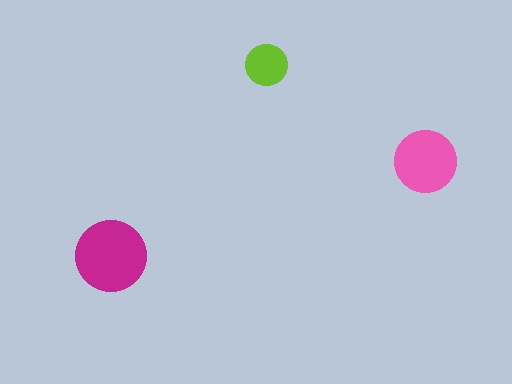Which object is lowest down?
The magenta circle is bottommost.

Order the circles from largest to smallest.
the magenta one, the pink one, the lime one.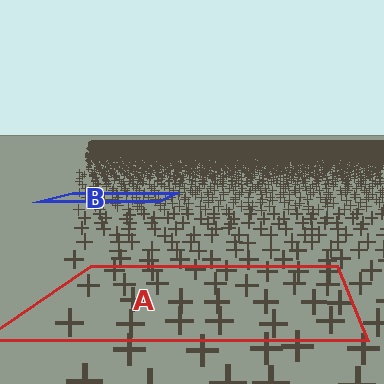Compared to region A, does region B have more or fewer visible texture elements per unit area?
Region B has more texture elements per unit area — they are packed more densely because it is farther away.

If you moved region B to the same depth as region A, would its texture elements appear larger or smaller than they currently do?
They would appear larger. At a closer depth, the same texture elements are projected at a bigger on-screen size.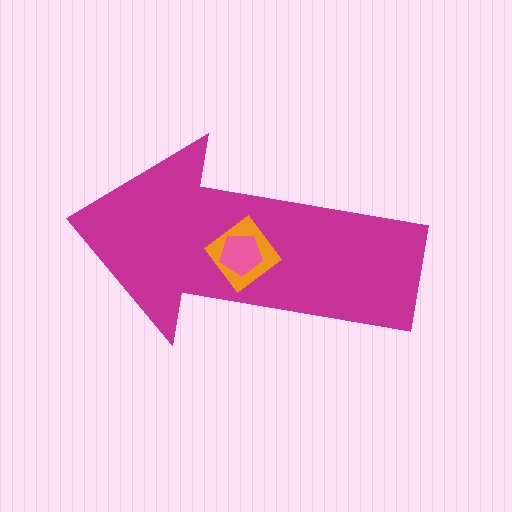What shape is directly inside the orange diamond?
The pink pentagon.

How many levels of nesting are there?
3.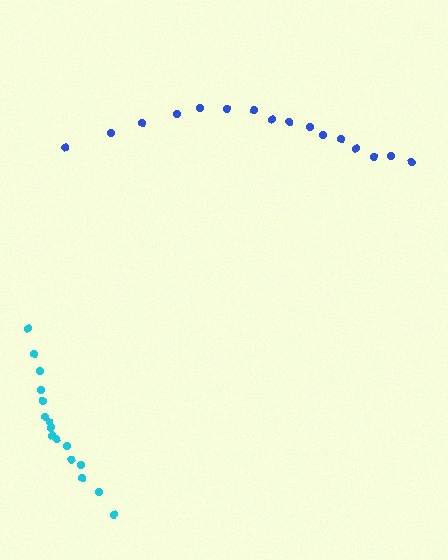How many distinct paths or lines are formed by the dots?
There are 2 distinct paths.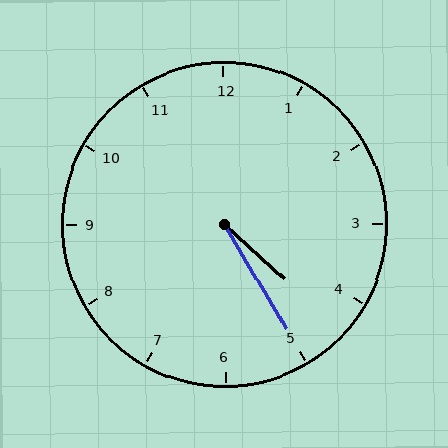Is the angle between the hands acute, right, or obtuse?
It is acute.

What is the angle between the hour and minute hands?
Approximately 18 degrees.